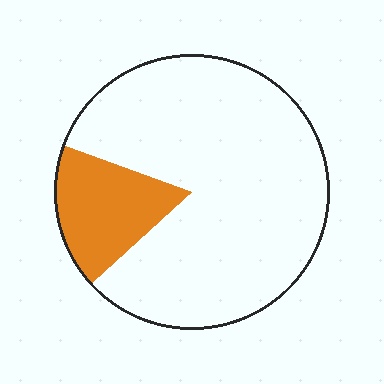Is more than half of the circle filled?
No.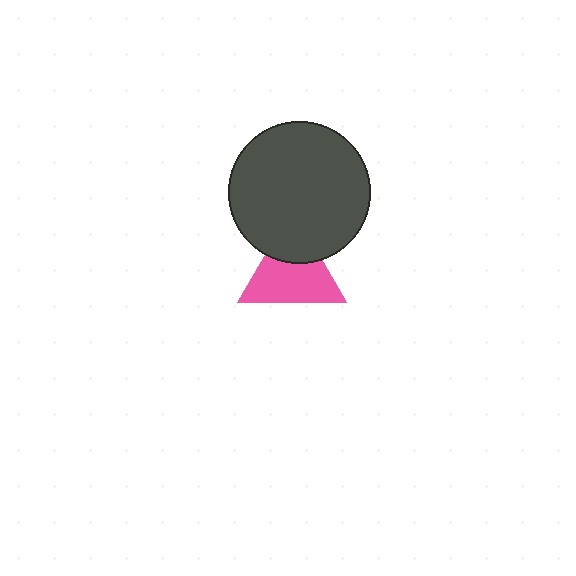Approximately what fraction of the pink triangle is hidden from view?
Roughly 32% of the pink triangle is hidden behind the dark gray circle.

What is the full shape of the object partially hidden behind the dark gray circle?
The partially hidden object is a pink triangle.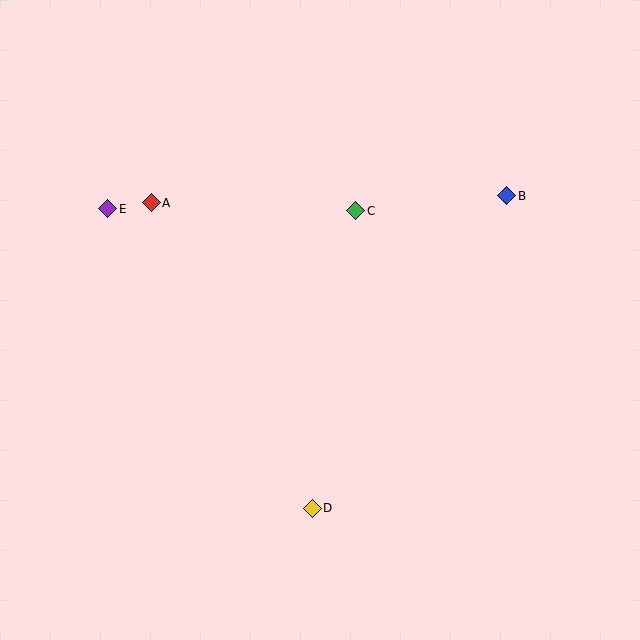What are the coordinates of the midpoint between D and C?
The midpoint between D and C is at (334, 359).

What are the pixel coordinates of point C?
Point C is at (356, 211).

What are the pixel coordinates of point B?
Point B is at (507, 196).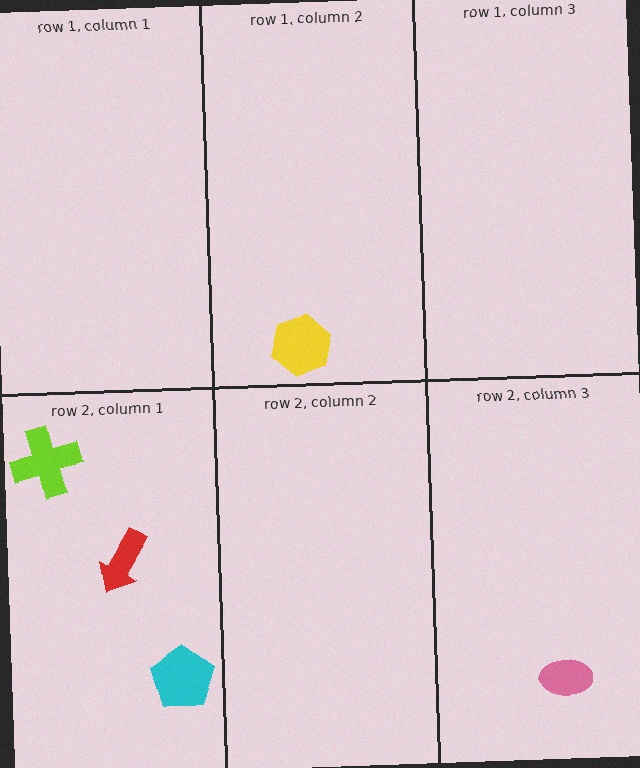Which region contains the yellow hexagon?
The row 1, column 2 region.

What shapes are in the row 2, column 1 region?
The cyan pentagon, the lime cross, the red arrow.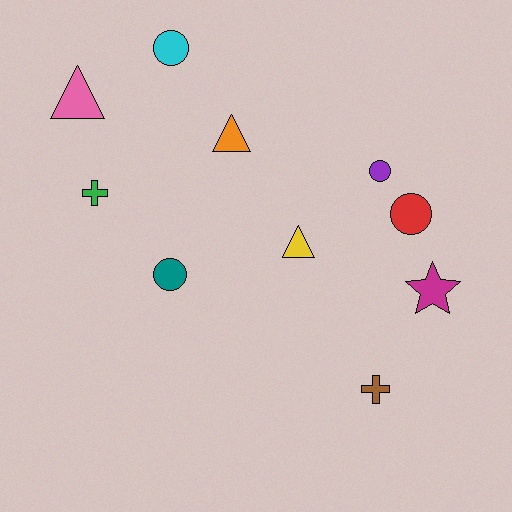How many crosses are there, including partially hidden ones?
There are 2 crosses.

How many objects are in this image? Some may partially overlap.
There are 10 objects.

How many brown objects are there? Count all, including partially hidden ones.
There is 1 brown object.